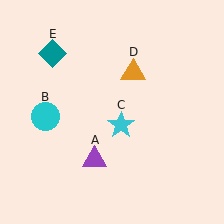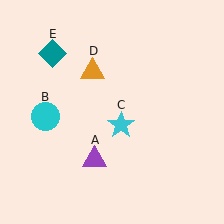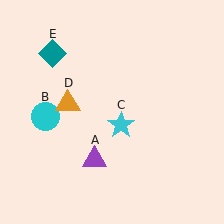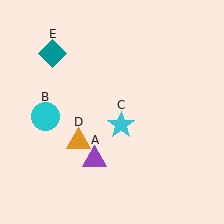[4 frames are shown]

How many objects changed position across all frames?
1 object changed position: orange triangle (object D).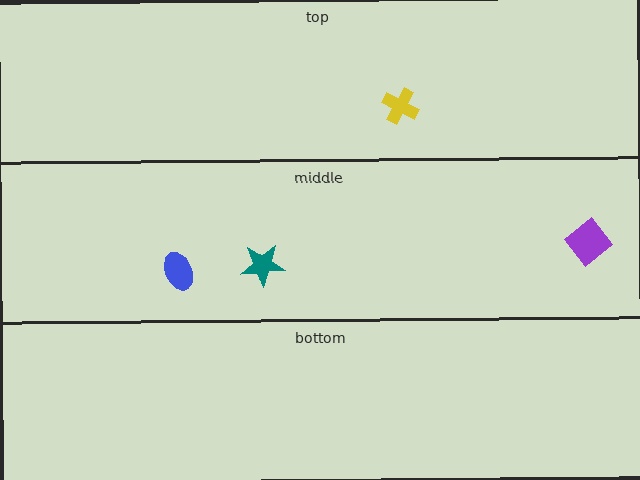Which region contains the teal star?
The middle region.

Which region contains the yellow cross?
The top region.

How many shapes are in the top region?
1.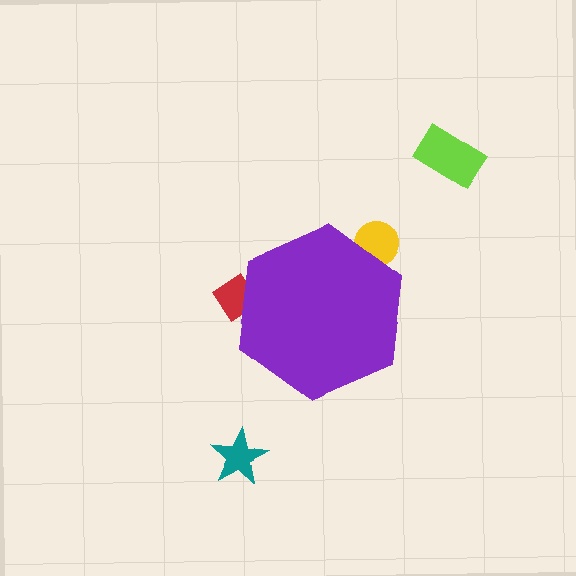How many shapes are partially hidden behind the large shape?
2 shapes are partially hidden.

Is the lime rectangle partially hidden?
No, the lime rectangle is fully visible.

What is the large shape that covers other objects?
A purple hexagon.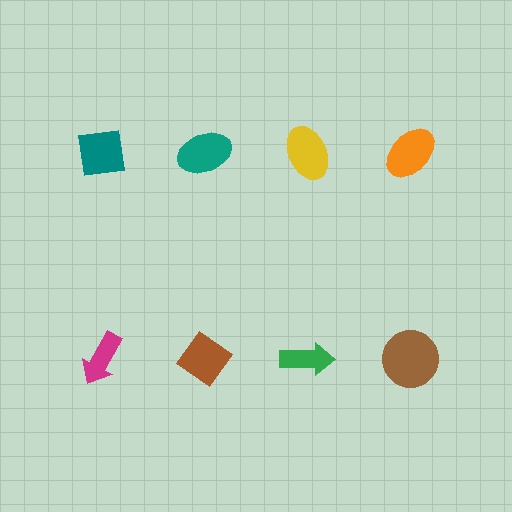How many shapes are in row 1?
4 shapes.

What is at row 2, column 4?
A brown circle.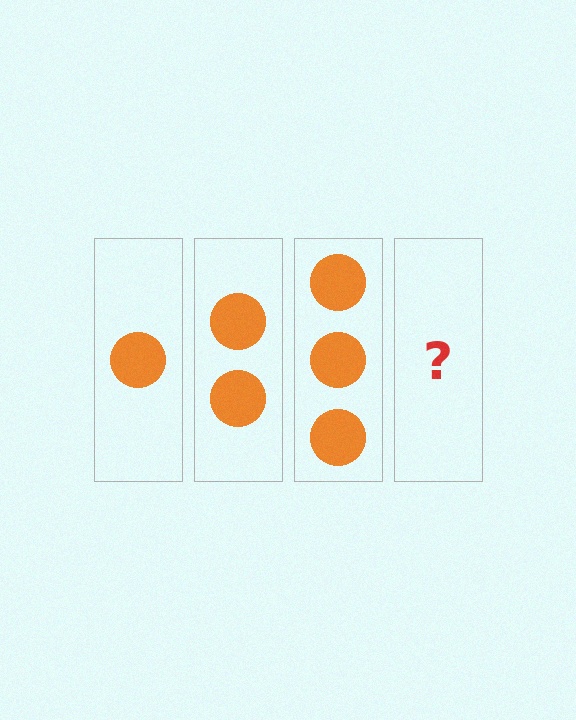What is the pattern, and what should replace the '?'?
The pattern is that each step adds one more circle. The '?' should be 4 circles.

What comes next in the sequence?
The next element should be 4 circles.